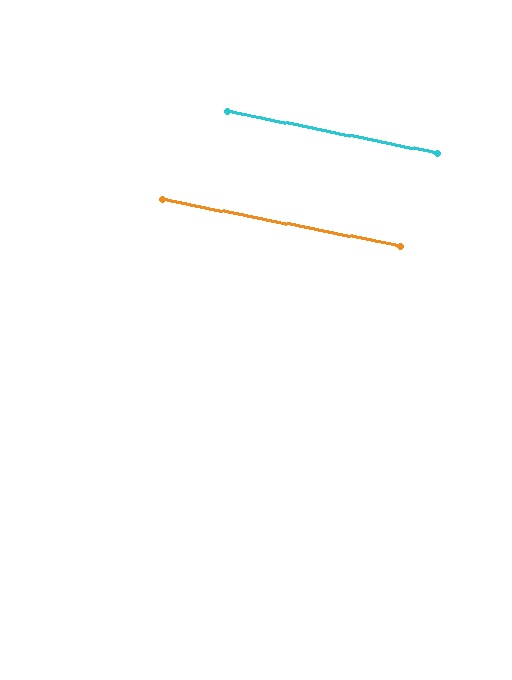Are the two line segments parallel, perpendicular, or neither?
Parallel — their directions differ by only 0.4°.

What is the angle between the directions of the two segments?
Approximately 0 degrees.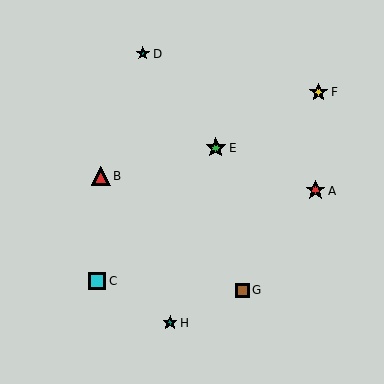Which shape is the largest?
The green star (labeled E) is the largest.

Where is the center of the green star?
The center of the green star is at (216, 148).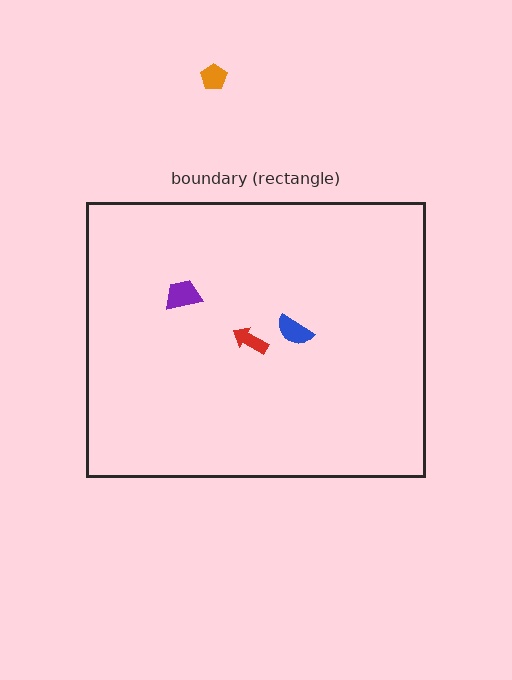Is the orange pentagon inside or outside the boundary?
Outside.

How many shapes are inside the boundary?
3 inside, 1 outside.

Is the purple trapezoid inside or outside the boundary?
Inside.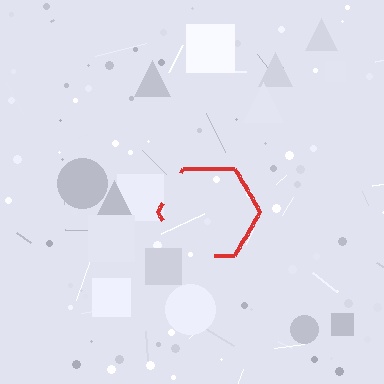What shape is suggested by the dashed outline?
The dashed outline suggests a hexagon.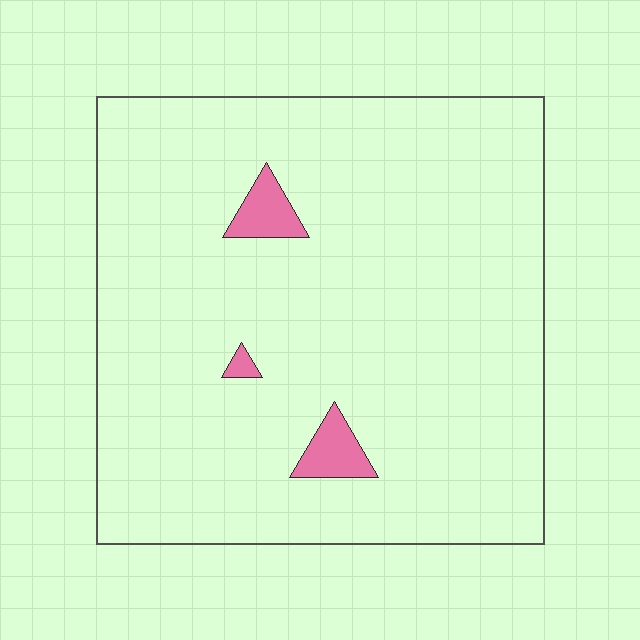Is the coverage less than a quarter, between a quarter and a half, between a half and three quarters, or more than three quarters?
Less than a quarter.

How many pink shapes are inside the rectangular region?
3.